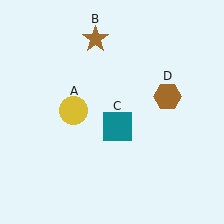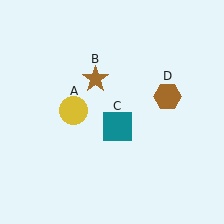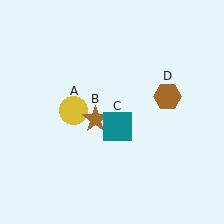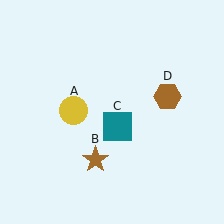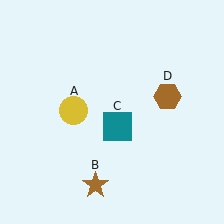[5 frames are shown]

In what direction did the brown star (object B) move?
The brown star (object B) moved down.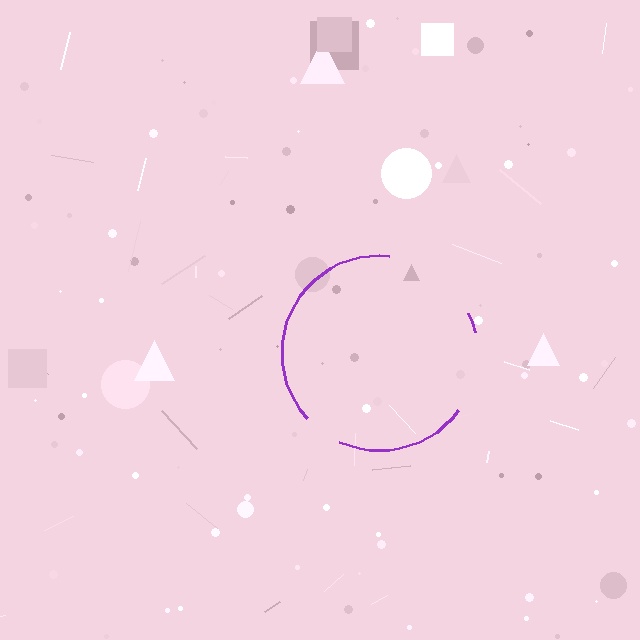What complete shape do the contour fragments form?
The contour fragments form a circle.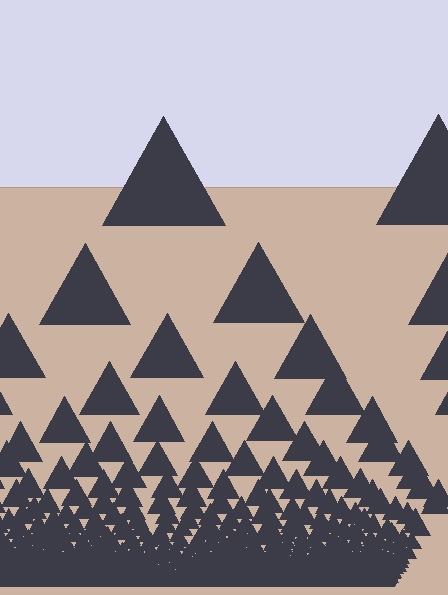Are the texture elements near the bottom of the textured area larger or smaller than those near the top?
Smaller. The gradient is inverted — elements near the bottom are smaller and denser.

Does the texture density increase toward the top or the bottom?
Density increases toward the bottom.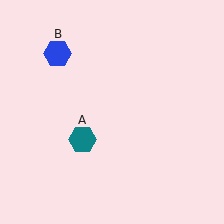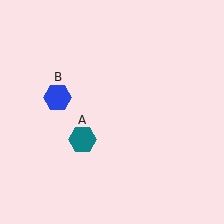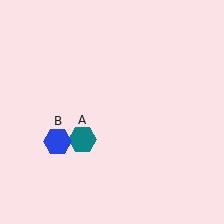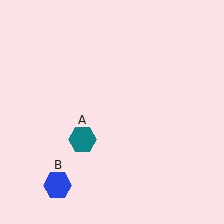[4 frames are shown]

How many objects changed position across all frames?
1 object changed position: blue hexagon (object B).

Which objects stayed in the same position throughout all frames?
Teal hexagon (object A) remained stationary.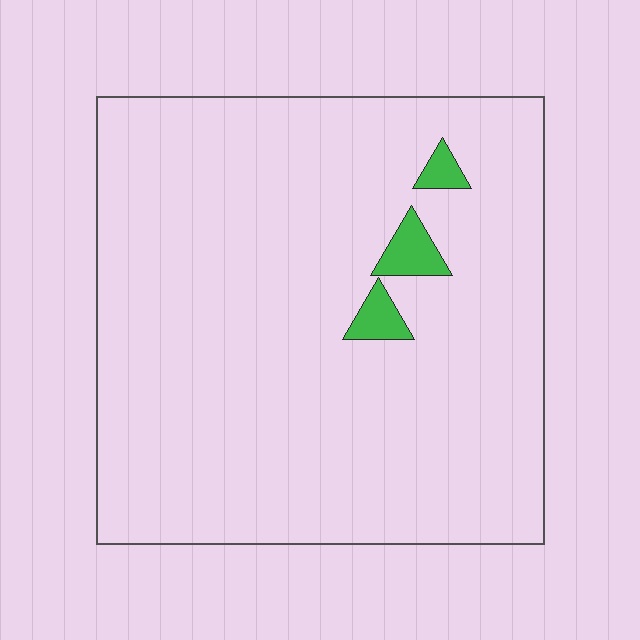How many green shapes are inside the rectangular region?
3.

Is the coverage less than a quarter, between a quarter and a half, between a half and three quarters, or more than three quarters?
Less than a quarter.